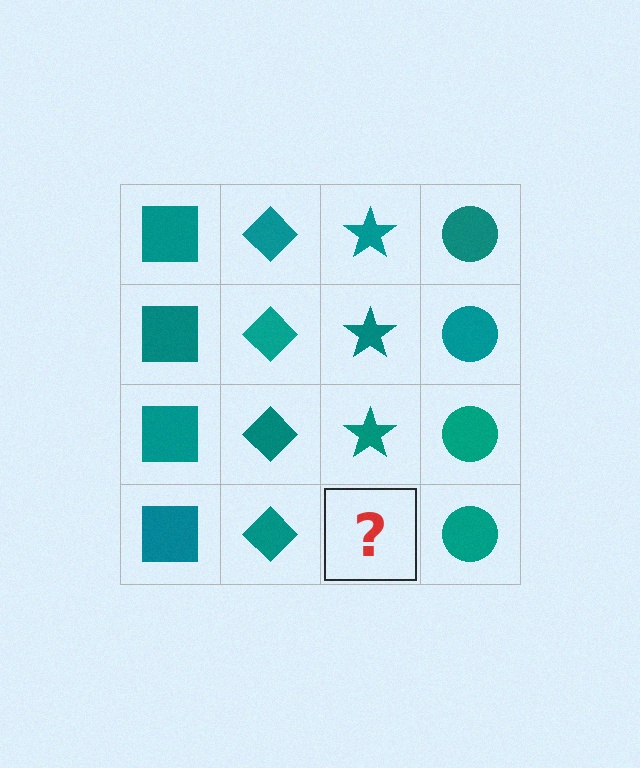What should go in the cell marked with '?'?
The missing cell should contain a teal star.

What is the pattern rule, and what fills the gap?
The rule is that each column has a consistent shape. The gap should be filled with a teal star.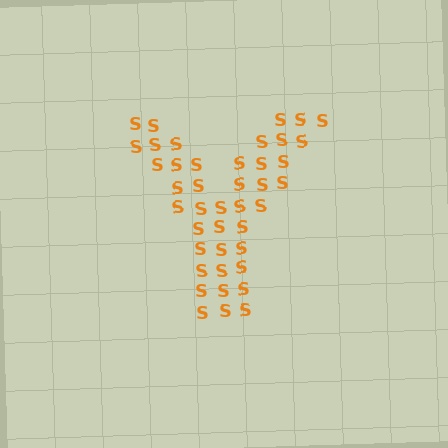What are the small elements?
The small elements are letter S's.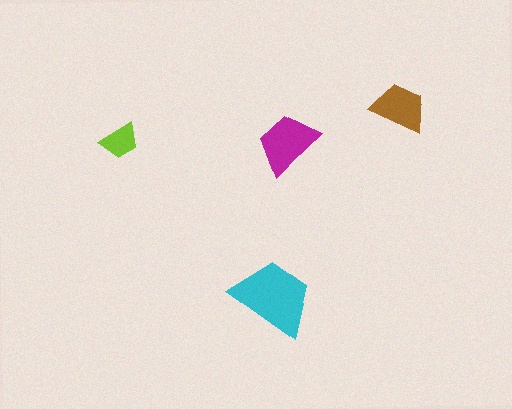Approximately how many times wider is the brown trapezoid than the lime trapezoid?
About 1.5 times wider.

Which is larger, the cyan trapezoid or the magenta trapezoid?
The cyan one.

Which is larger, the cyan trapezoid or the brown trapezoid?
The cyan one.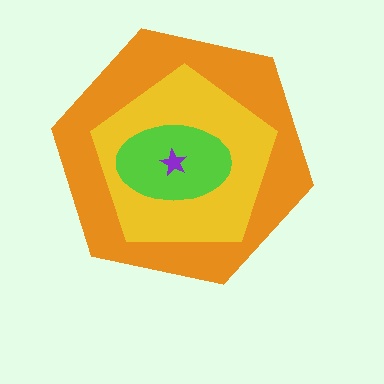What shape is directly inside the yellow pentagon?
The lime ellipse.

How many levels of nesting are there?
4.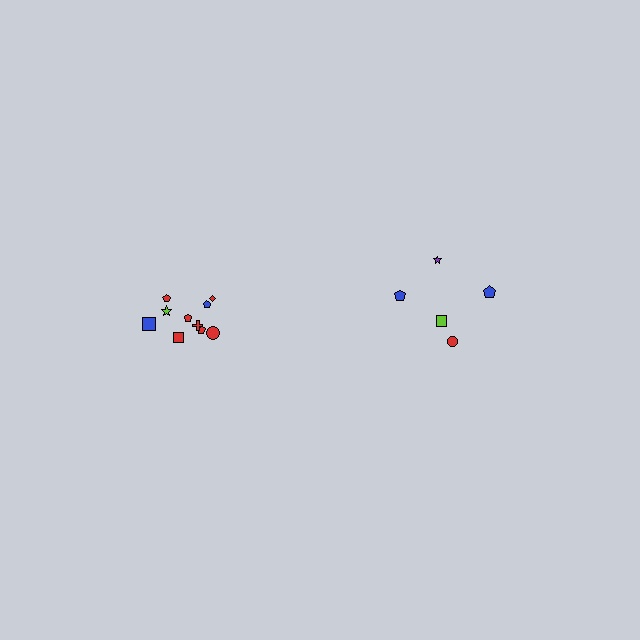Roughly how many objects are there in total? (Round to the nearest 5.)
Roughly 15 objects in total.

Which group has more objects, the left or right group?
The left group.